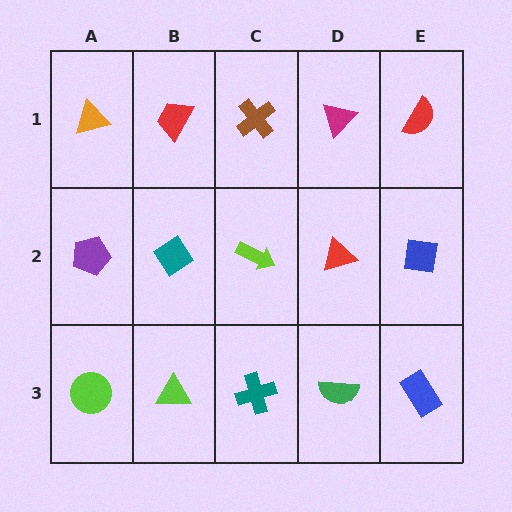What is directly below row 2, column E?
A blue rectangle.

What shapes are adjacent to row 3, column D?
A red triangle (row 2, column D), a teal cross (row 3, column C), a blue rectangle (row 3, column E).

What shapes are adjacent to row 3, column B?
A teal diamond (row 2, column B), a lime circle (row 3, column A), a teal cross (row 3, column C).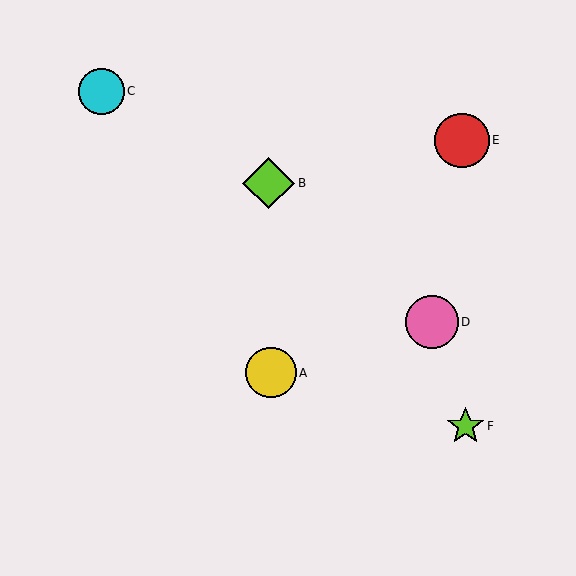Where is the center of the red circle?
The center of the red circle is at (462, 140).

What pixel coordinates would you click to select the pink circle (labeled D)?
Click at (432, 322) to select the pink circle D.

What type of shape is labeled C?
Shape C is a cyan circle.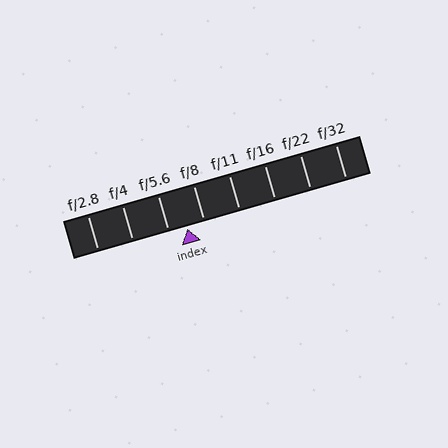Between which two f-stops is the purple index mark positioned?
The index mark is between f/5.6 and f/8.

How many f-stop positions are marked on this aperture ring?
There are 8 f-stop positions marked.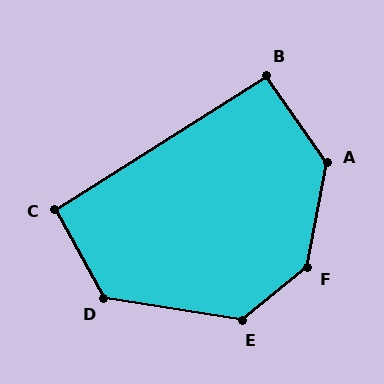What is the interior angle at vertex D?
Approximately 128 degrees (obtuse).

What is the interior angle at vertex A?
Approximately 135 degrees (obtuse).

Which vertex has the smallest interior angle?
B, at approximately 92 degrees.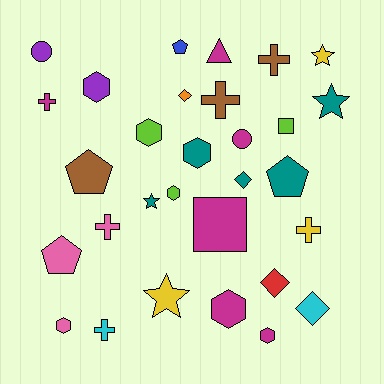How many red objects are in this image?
There is 1 red object.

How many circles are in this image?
There are 2 circles.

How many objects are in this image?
There are 30 objects.